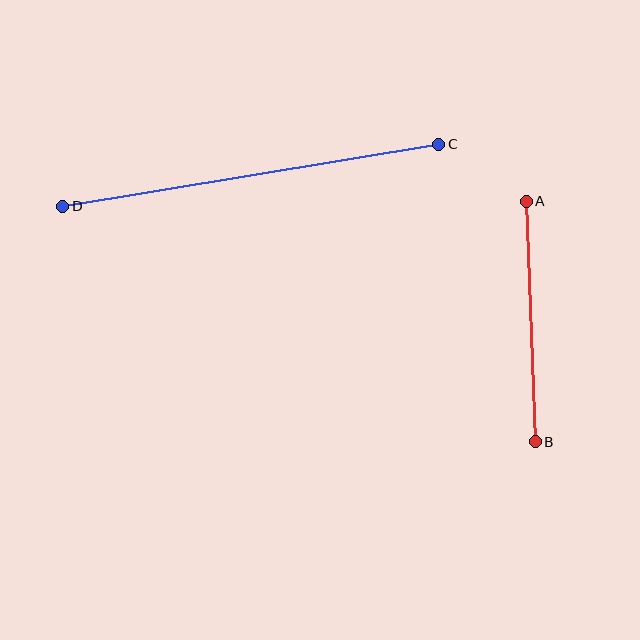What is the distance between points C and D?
The distance is approximately 381 pixels.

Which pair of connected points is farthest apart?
Points C and D are farthest apart.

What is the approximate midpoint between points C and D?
The midpoint is at approximately (251, 175) pixels.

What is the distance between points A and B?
The distance is approximately 241 pixels.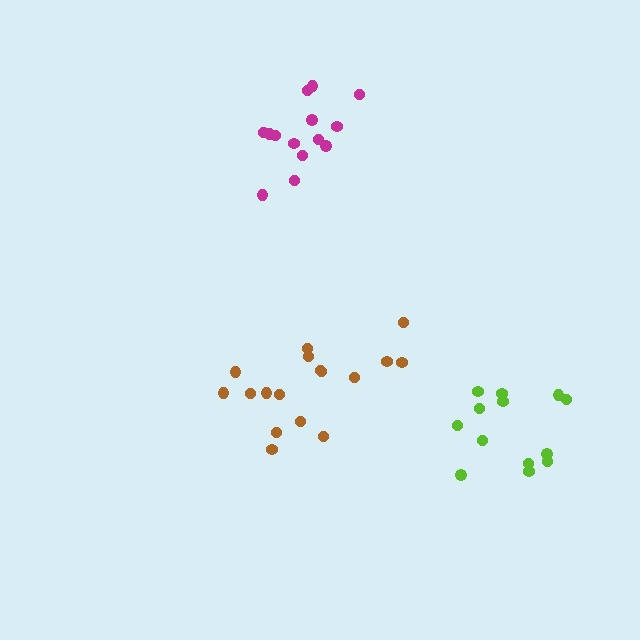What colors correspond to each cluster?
The clusters are colored: brown, lime, magenta.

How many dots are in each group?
Group 1: 17 dots, Group 2: 13 dots, Group 3: 14 dots (44 total).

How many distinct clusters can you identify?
There are 3 distinct clusters.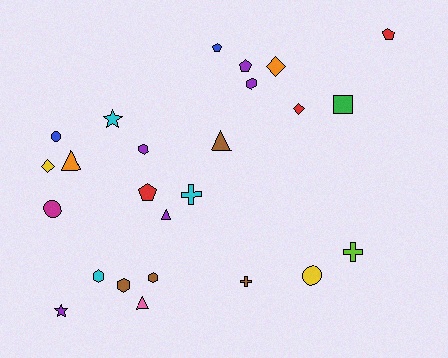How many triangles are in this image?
There are 4 triangles.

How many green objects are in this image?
There is 1 green object.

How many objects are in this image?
There are 25 objects.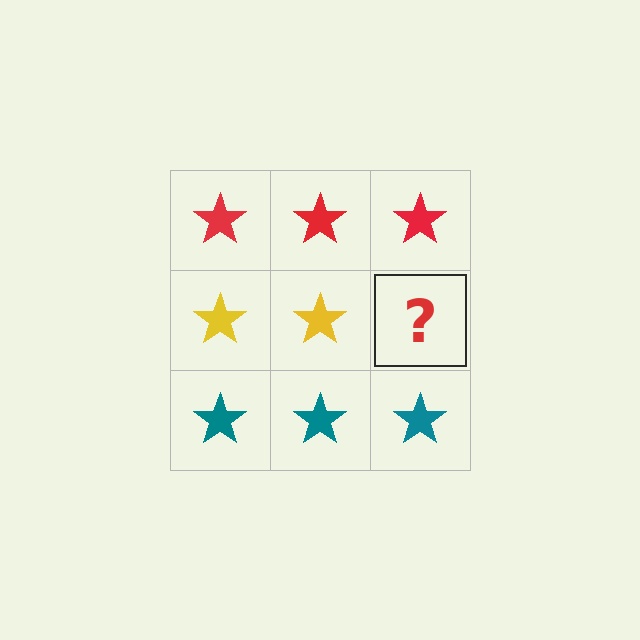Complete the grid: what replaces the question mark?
The question mark should be replaced with a yellow star.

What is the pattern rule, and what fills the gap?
The rule is that each row has a consistent color. The gap should be filled with a yellow star.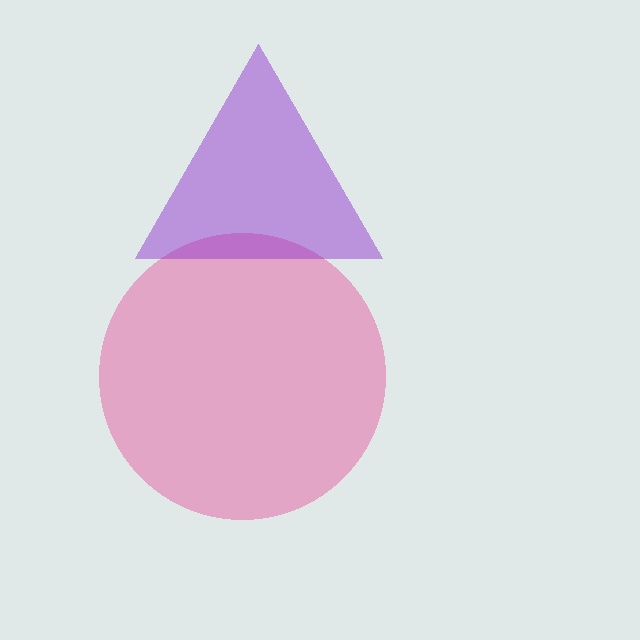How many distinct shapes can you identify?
There are 2 distinct shapes: a pink circle, a purple triangle.